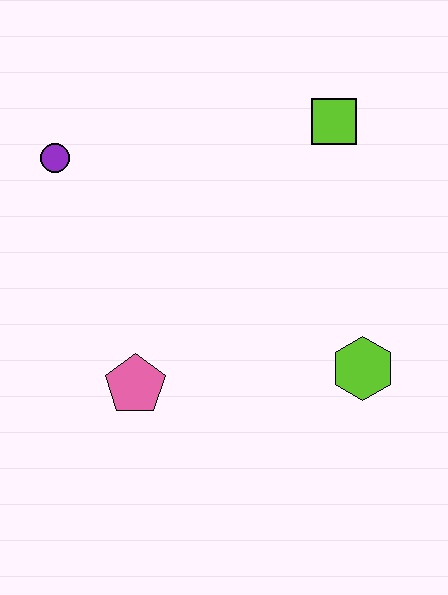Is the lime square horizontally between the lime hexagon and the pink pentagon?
Yes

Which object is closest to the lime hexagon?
The pink pentagon is closest to the lime hexagon.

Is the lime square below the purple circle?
No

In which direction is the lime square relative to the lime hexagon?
The lime square is above the lime hexagon.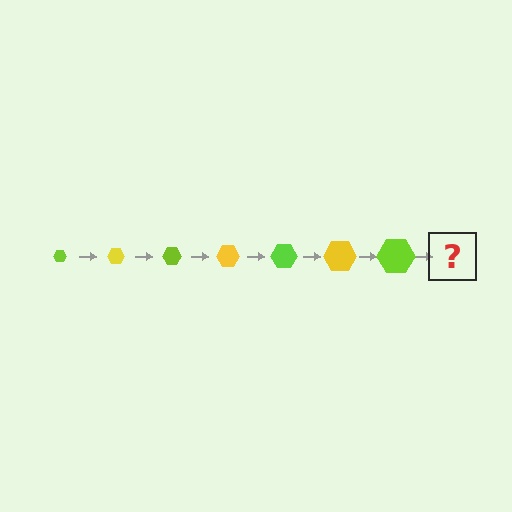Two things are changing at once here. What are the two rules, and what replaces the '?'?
The two rules are that the hexagon grows larger each step and the color cycles through lime and yellow. The '?' should be a yellow hexagon, larger than the previous one.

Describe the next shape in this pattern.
It should be a yellow hexagon, larger than the previous one.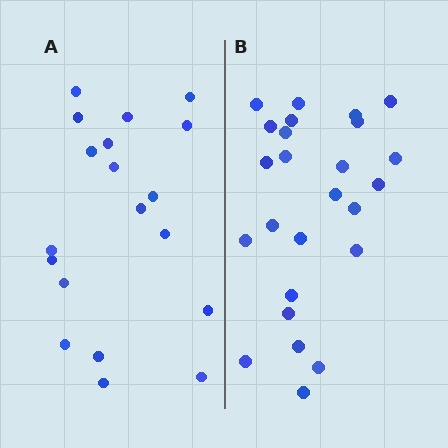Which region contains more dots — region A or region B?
Region B (the right region) has more dots.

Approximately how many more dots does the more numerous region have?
Region B has about 6 more dots than region A.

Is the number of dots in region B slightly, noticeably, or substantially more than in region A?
Region B has noticeably more, but not dramatically so. The ratio is roughly 1.3 to 1.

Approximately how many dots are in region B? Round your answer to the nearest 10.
About 20 dots. (The exact count is 25, which rounds to 20.)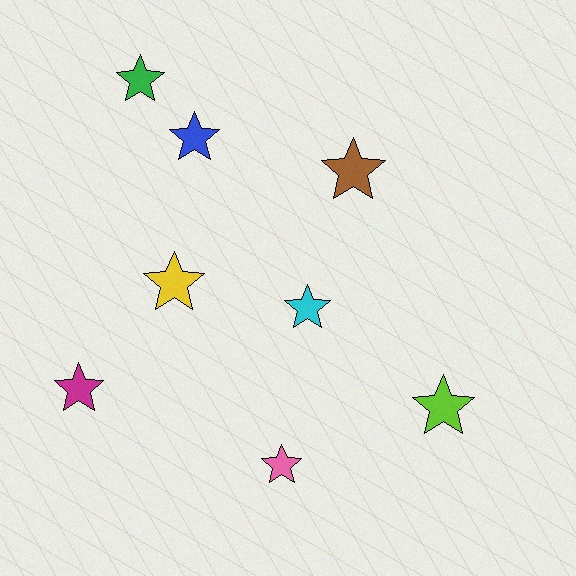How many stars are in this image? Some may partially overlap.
There are 8 stars.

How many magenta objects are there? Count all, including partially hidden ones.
There is 1 magenta object.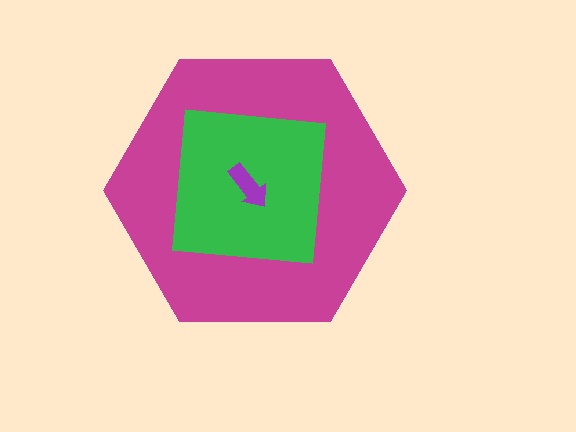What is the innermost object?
The purple arrow.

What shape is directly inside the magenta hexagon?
The green square.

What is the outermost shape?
The magenta hexagon.